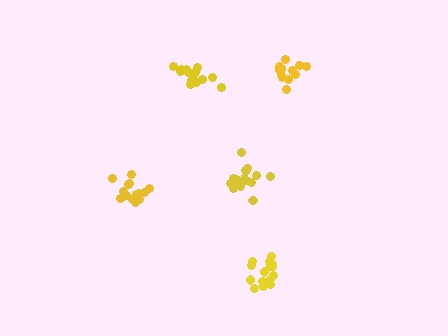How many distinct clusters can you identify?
There are 5 distinct clusters.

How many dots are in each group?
Group 1: 15 dots, Group 2: 14 dots, Group 3: 17 dots, Group 4: 14 dots, Group 5: 15 dots (75 total).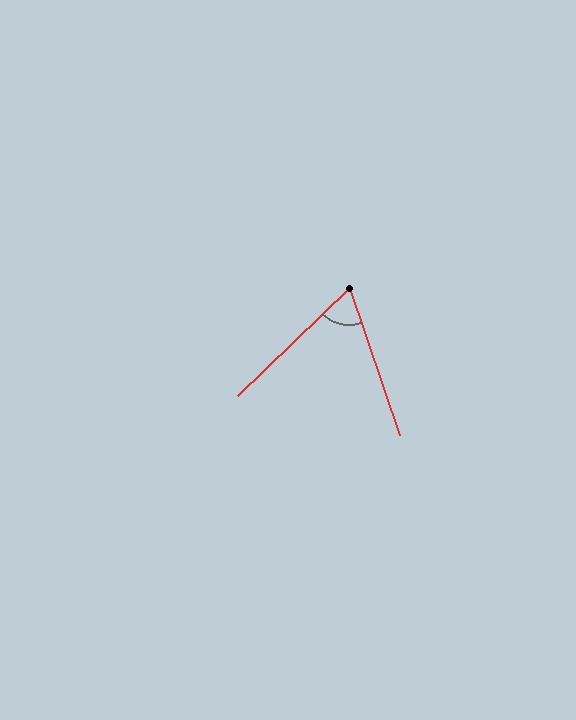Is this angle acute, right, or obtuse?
It is acute.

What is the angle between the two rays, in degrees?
Approximately 65 degrees.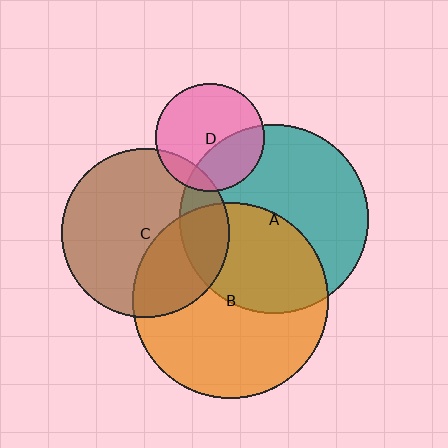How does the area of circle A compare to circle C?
Approximately 1.3 times.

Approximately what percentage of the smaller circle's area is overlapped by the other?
Approximately 20%.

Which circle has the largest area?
Circle B (orange).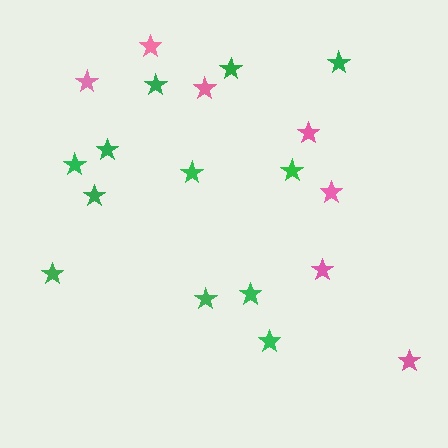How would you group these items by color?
There are 2 groups: one group of pink stars (7) and one group of green stars (12).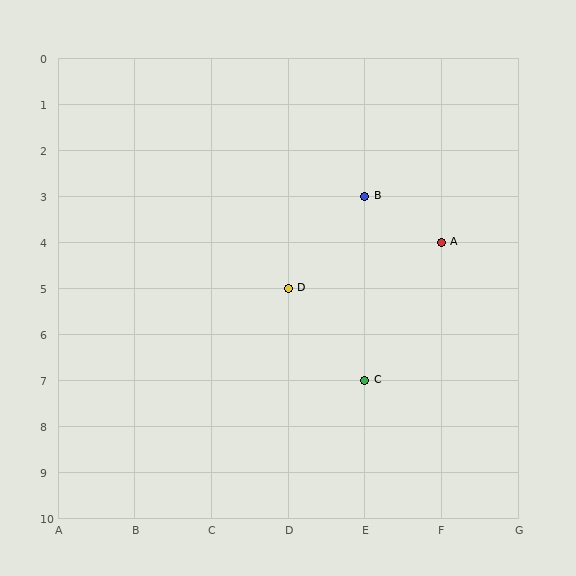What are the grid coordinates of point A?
Point A is at grid coordinates (F, 4).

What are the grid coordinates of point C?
Point C is at grid coordinates (E, 7).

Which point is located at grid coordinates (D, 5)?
Point D is at (D, 5).